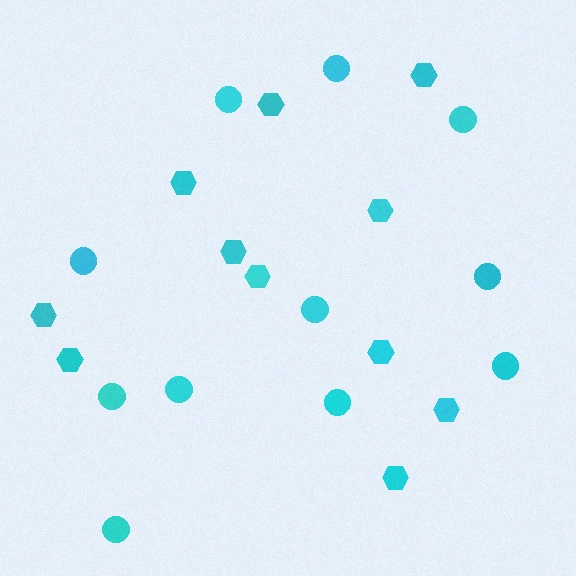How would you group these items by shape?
There are 2 groups: one group of hexagons (11) and one group of circles (11).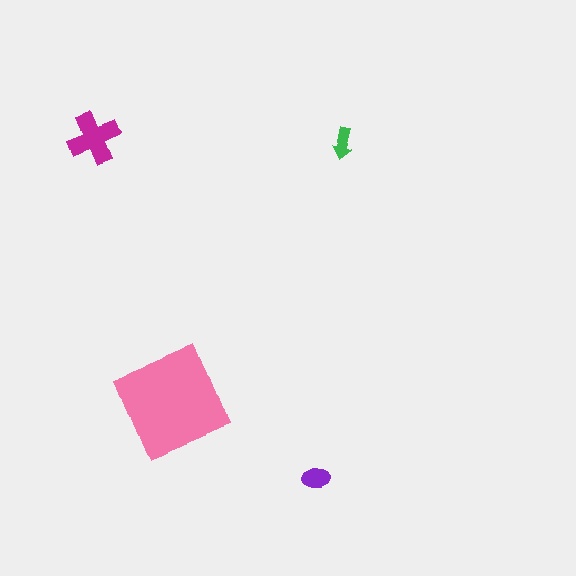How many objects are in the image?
There are 4 objects in the image.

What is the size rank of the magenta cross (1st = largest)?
2nd.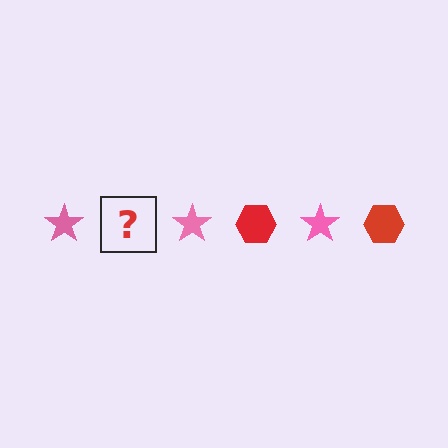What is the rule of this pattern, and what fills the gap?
The rule is that the pattern alternates between pink star and red hexagon. The gap should be filled with a red hexagon.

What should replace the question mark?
The question mark should be replaced with a red hexagon.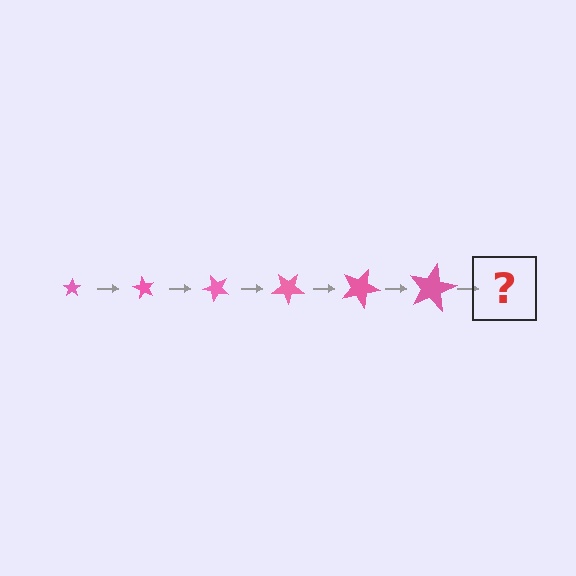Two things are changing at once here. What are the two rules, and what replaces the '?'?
The two rules are that the star grows larger each step and it rotates 60 degrees each step. The '?' should be a star, larger than the previous one and rotated 360 degrees from the start.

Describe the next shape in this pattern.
It should be a star, larger than the previous one and rotated 360 degrees from the start.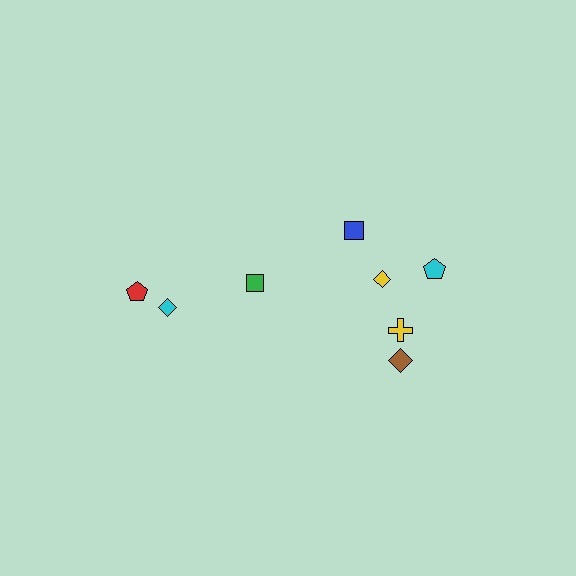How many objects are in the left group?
There are 3 objects.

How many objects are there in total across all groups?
There are 8 objects.